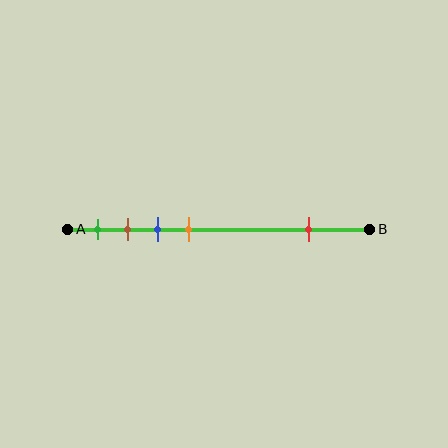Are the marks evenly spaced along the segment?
No, the marks are not evenly spaced.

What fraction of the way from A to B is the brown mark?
The brown mark is approximately 20% (0.2) of the way from A to B.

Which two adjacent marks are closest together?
The brown and blue marks are the closest adjacent pair.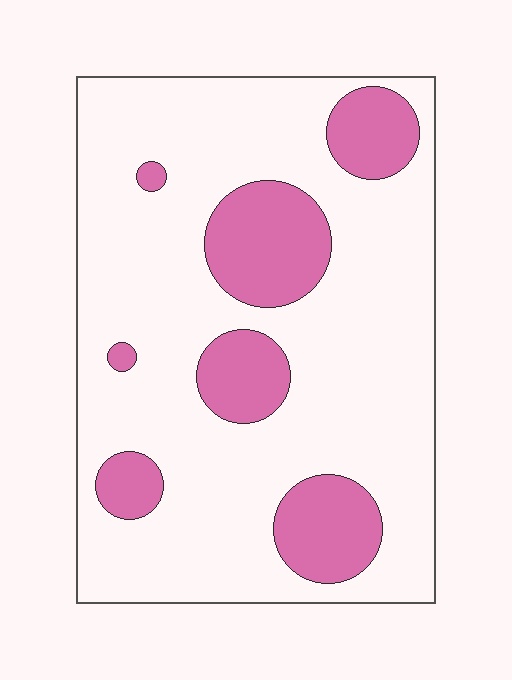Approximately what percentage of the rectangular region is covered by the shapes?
Approximately 20%.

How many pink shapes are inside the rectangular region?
7.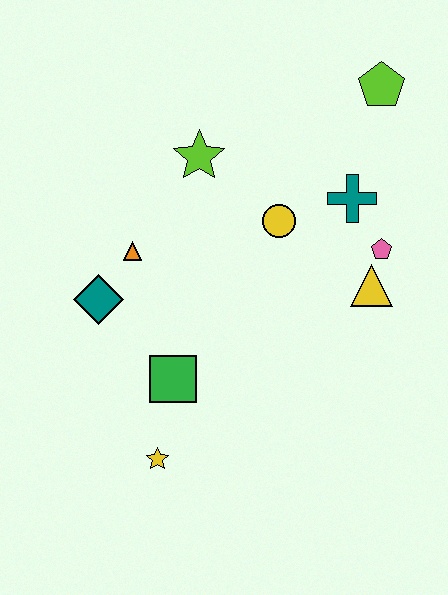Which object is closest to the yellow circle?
The teal cross is closest to the yellow circle.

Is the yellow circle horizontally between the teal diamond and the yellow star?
No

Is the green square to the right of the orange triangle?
Yes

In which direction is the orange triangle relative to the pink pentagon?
The orange triangle is to the left of the pink pentagon.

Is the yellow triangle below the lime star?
Yes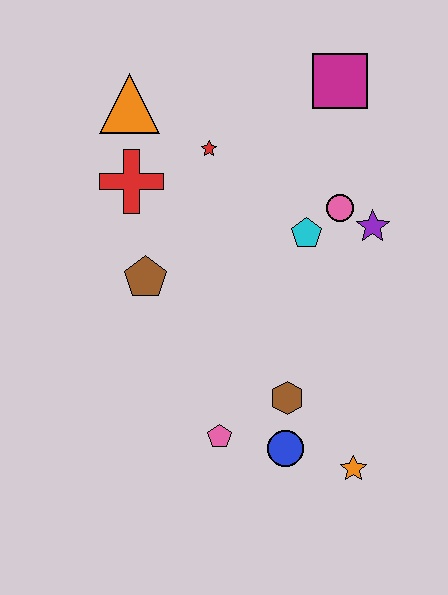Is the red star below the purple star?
No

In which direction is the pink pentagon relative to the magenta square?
The pink pentagon is below the magenta square.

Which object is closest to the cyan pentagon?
The pink circle is closest to the cyan pentagon.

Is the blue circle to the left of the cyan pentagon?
Yes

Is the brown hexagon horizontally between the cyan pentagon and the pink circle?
No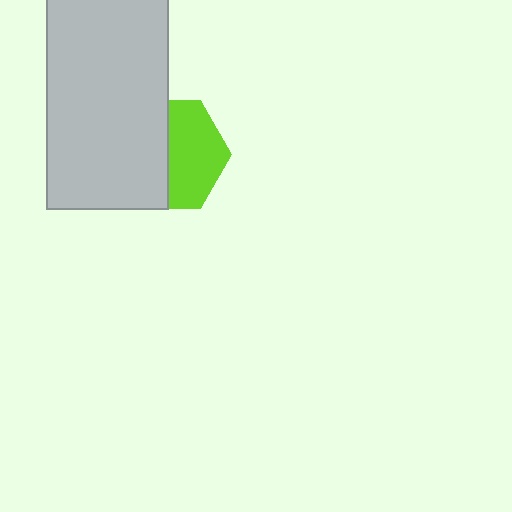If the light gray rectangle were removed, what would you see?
You would see the complete lime hexagon.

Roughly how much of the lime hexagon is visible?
About half of it is visible (roughly 49%).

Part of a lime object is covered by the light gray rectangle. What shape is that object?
It is a hexagon.